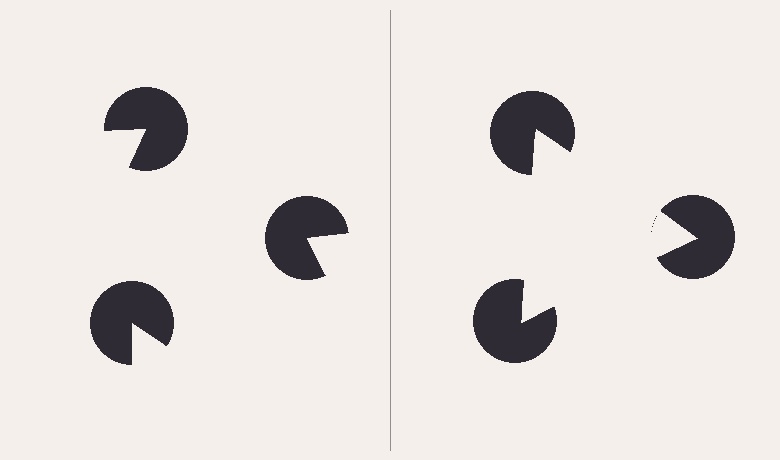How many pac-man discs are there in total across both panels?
6 — 3 on each side.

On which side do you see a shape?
An illusory triangle appears on the right side. On the left side the wedge cuts are rotated, so no coherent shape forms.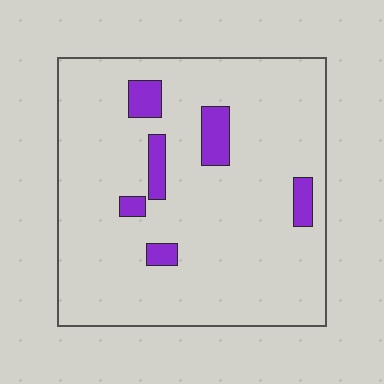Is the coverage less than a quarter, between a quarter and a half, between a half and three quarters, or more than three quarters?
Less than a quarter.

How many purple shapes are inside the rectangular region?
6.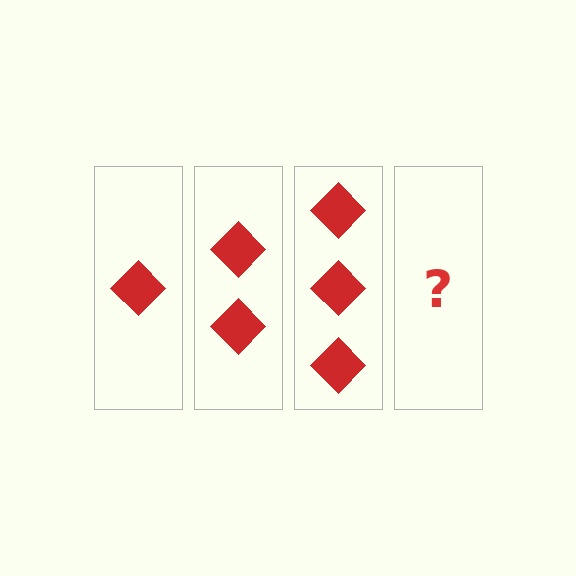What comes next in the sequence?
The next element should be 4 diamonds.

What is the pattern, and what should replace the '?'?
The pattern is that each step adds one more diamond. The '?' should be 4 diamonds.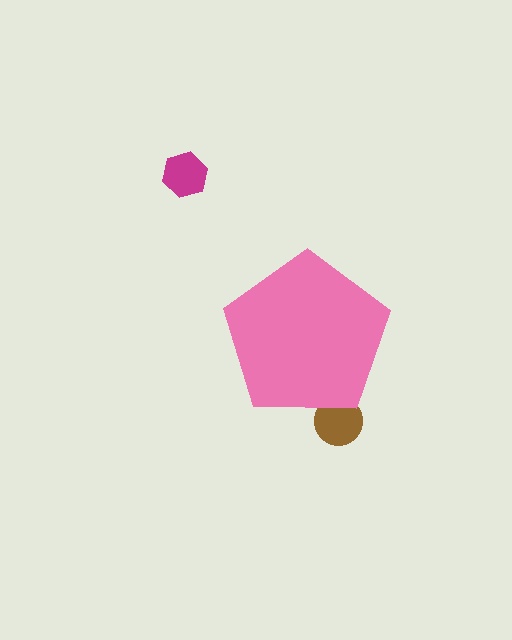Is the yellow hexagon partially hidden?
Yes, the yellow hexagon is partially hidden behind the pink pentagon.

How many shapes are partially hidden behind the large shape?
2 shapes are partially hidden.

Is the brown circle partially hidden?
Yes, the brown circle is partially hidden behind the pink pentagon.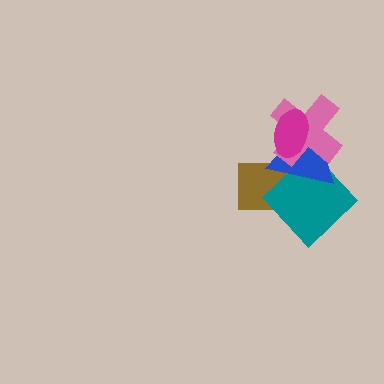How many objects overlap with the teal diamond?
2 objects overlap with the teal diamond.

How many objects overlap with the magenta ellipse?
3 objects overlap with the magenta ellipse.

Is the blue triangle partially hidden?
Yes, it is partially covered by another shape.